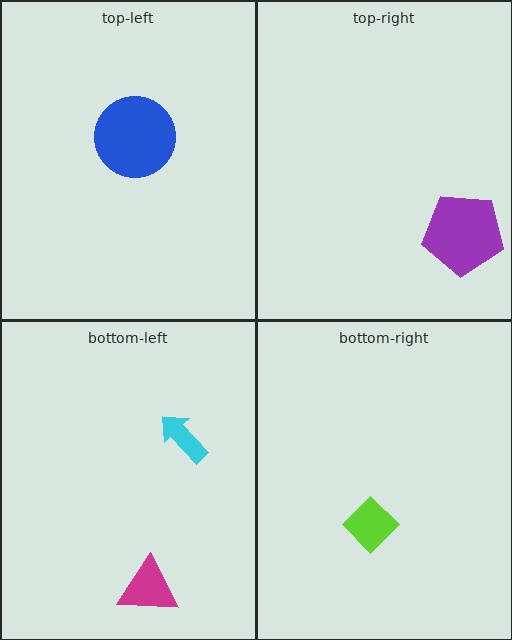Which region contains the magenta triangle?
The bottom-left region.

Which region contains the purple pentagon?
The top-right region.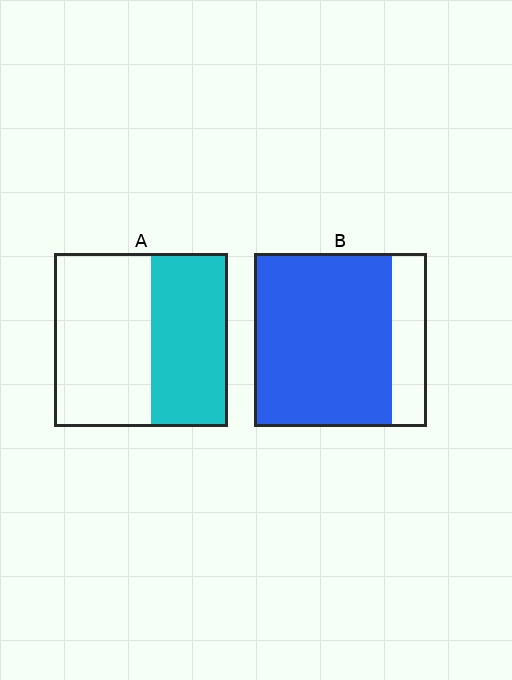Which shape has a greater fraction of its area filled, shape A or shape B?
Shape B.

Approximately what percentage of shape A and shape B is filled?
A is approximately 45% and B is approximately 80%.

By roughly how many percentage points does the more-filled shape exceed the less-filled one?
By roughly 35 percentage points (B over A).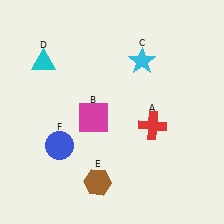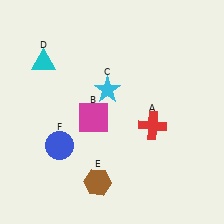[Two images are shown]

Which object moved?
The cyan star (C) moved left.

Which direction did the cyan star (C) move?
The cyan star (C) moved left.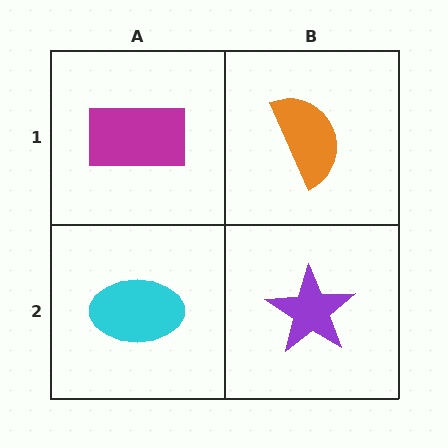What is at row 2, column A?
A cyan ellipse.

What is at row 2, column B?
A purple star.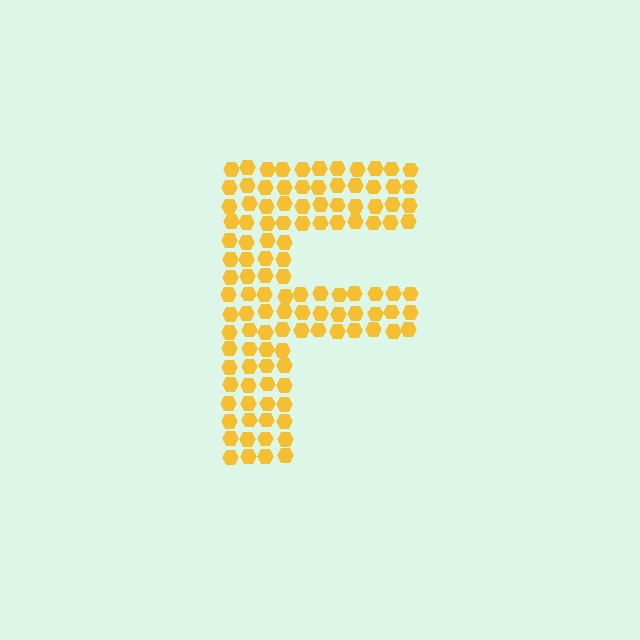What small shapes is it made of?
It is made of small hexagons.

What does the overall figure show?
The overall figure shows the letter F.